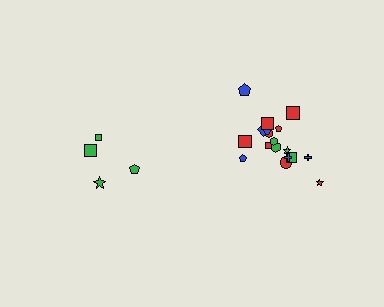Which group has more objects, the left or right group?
The right group.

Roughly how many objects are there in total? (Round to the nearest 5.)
Roughly 20 objects in total.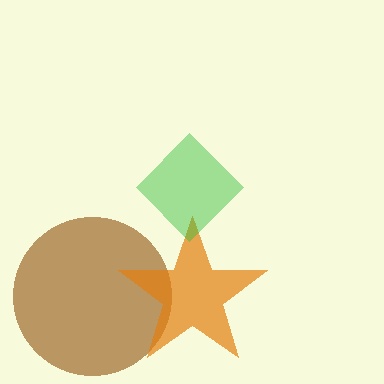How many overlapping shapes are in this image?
There are 3 overlapping shapes in the image.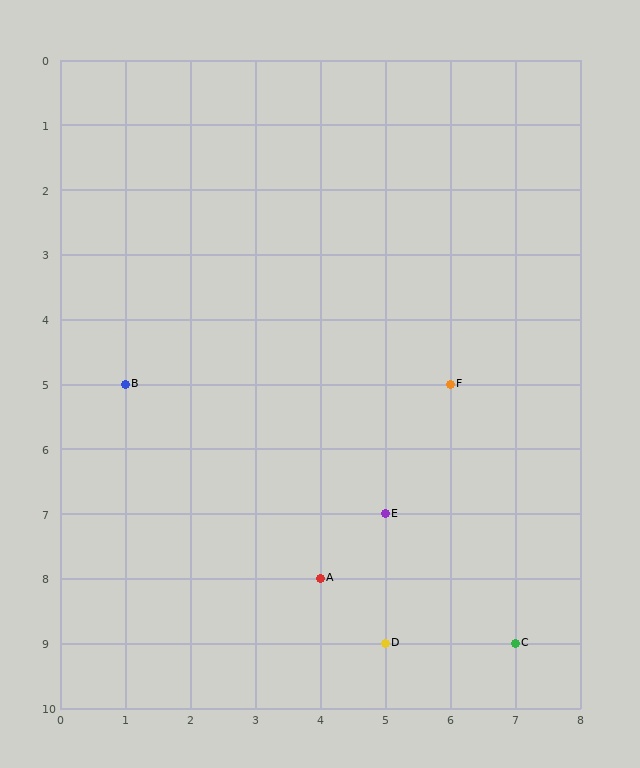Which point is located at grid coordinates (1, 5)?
Point B is at (1, 5).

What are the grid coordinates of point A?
Point A is at grid coordinates (4, 8).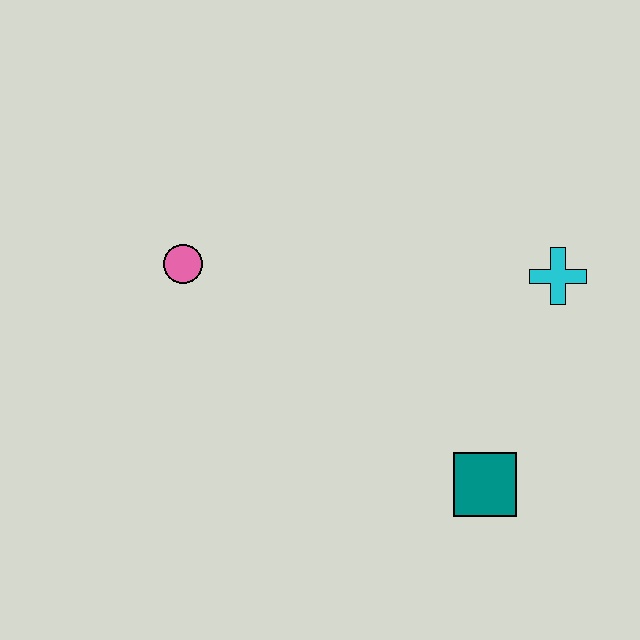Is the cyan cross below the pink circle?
Yes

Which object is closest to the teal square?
The cyan cross is closest to the teal square.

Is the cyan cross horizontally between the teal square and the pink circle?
No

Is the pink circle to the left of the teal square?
Yes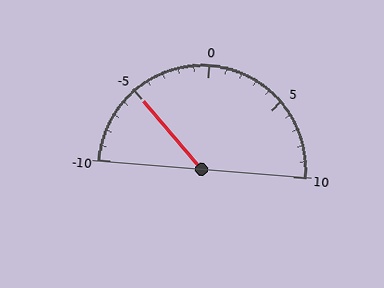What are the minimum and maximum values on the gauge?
The gauge ranges from -10 to 10.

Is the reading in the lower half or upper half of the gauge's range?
The reading is in the lower half of the range (-10 to 10).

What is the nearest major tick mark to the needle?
The nearest major tick mark is -5.